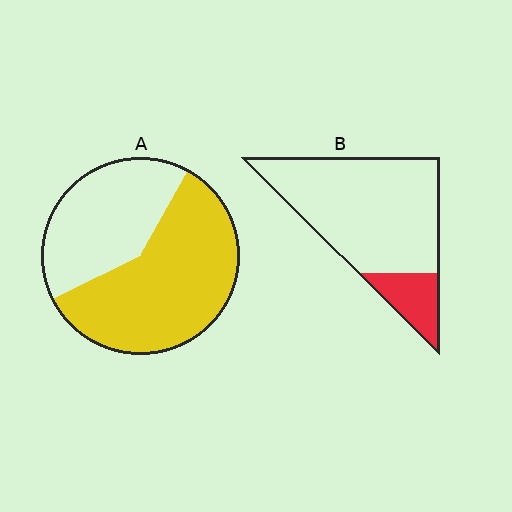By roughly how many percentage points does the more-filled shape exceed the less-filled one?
By roughly 45 percentage points (A over B).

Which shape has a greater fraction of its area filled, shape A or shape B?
Shape A.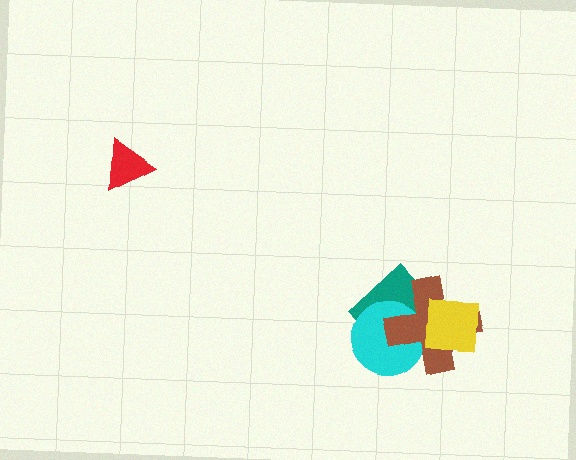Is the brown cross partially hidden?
Yes, it is partially covered by another shape.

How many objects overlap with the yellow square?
2 objects overlap with the yellow square.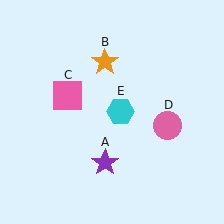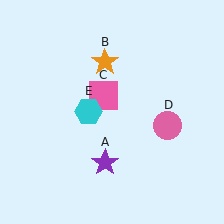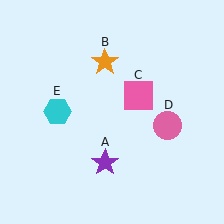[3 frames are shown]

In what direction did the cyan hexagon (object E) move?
The cyan hexagon (object E) moved left.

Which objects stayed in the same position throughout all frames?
Purple star (object A) and orange star (object B) and pink circle (object D) remained stationary.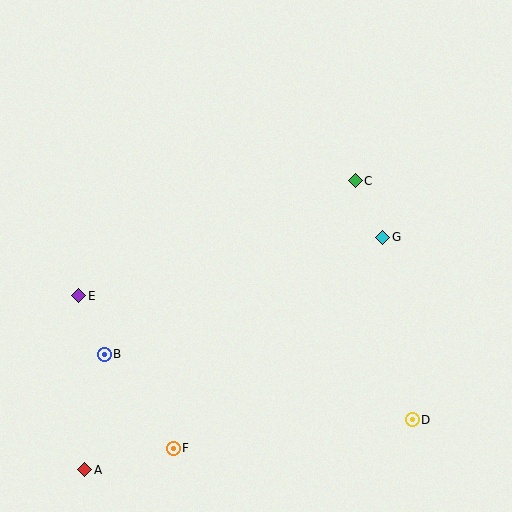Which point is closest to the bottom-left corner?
Point A is closest to the bottom-left corner.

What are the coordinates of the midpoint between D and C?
The midpoint between D and C is at (384, 300).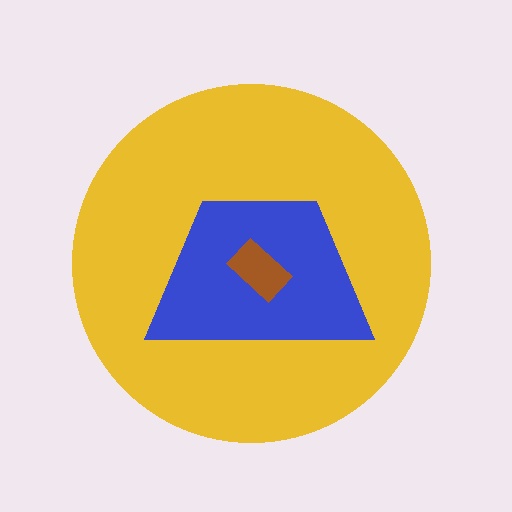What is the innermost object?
The brown rectangle.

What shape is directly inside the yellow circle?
The blue trapezoid.